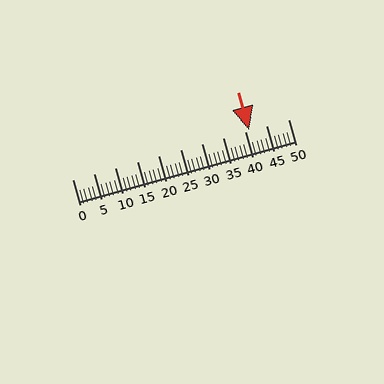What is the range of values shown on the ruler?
The ruler shows values from 0 to 50.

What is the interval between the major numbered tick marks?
The major tick marks are spaced 5 units apart.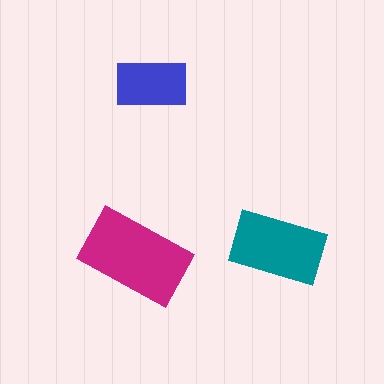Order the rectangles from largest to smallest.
the magenta one, the teal one, the blue one.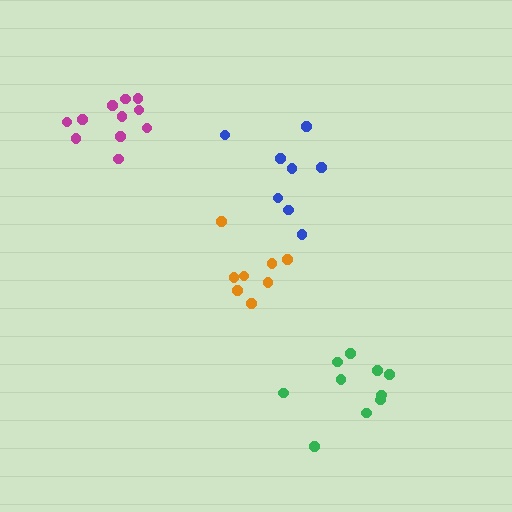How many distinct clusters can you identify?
There are 4 distinct clusters.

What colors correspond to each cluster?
The clusters are colored: blue, green, magenta, orange.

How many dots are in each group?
Group 1: 8 dots, Group 2: 10 dots, Group 3: 11 dots, Group 4: 8 dots (37 total).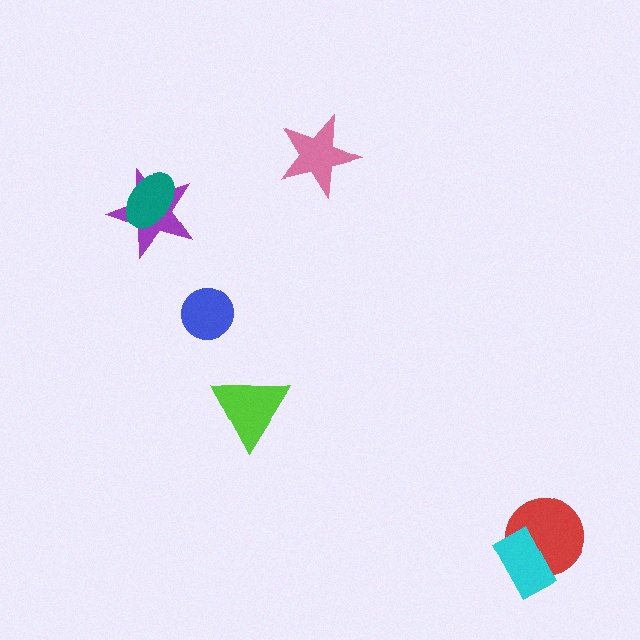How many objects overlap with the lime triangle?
0 objects overlap with the lime triangle.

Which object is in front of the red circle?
The cyan rectangle is in front of the red circle.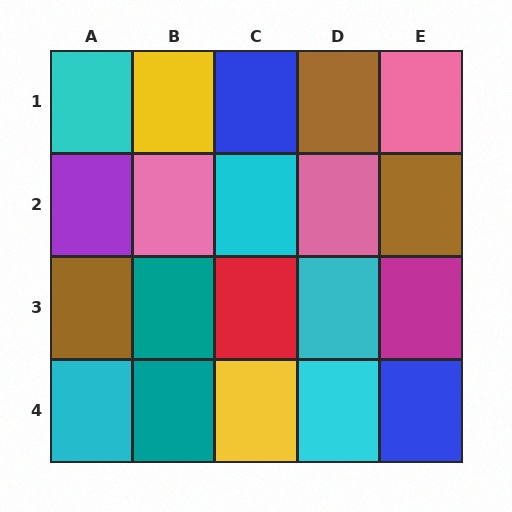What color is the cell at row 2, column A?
Purple.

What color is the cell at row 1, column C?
Blue.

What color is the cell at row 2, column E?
Brown.